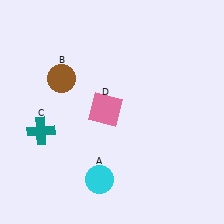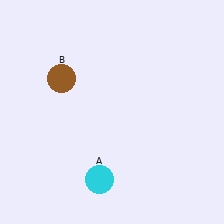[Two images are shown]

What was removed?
The teal cross (C), the pink square (D) were removed in Image 2.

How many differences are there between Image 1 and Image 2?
There are 2 differences between the two images.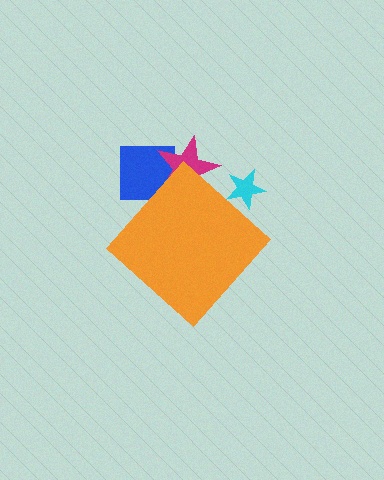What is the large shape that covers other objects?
An orange diamond.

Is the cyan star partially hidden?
Yes, the cyan star is partially hidden behind the orange diamond.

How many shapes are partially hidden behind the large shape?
3 shapes are partially hidden.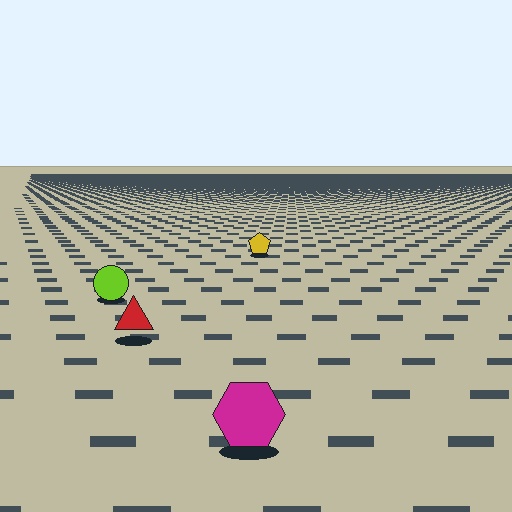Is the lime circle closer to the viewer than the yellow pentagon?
Yes. The lime circle is closer — you can tell from the texture gradient: the ground texture is coarser near it.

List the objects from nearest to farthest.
From nearest to farthest: the magenta hexagon, the red triangle, the lime circle, the yellow pentagon.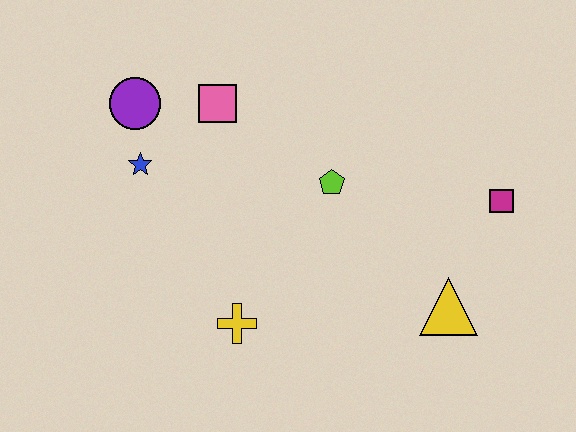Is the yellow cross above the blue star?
No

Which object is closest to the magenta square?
The yellow triangle is closest to the magenta square.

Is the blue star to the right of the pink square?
No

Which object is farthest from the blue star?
The magenta square is farthest from the blue star.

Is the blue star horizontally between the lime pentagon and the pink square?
No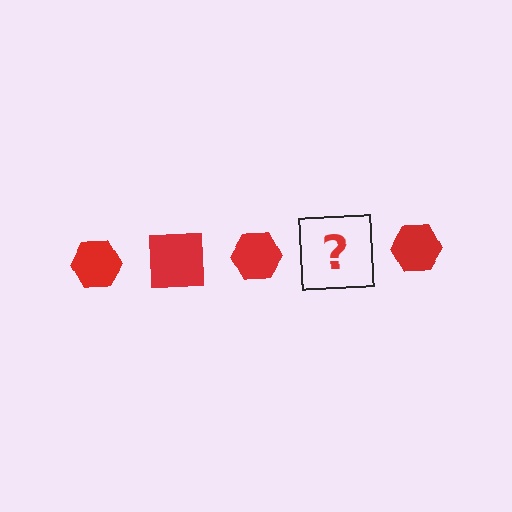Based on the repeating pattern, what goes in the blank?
The blank should be a red square.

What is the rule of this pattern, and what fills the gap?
The rule is that the pattern cycles through hexagon, square shapes in red. The gap should be filled with a red square.